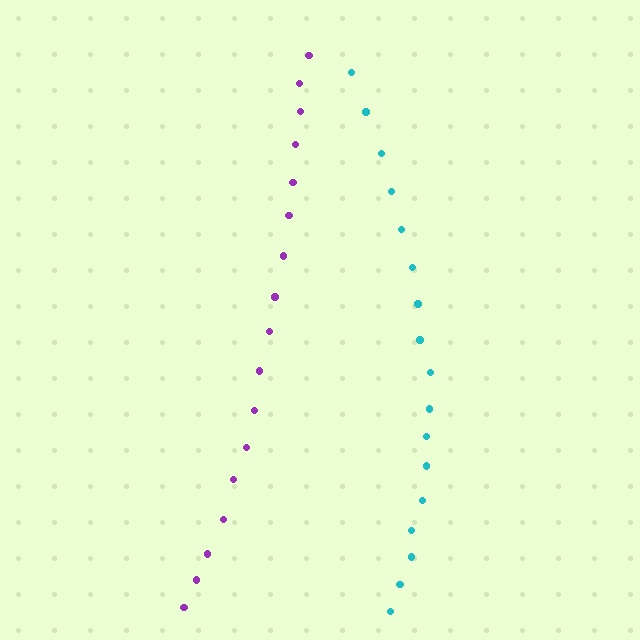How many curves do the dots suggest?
There are 2 distinct paths.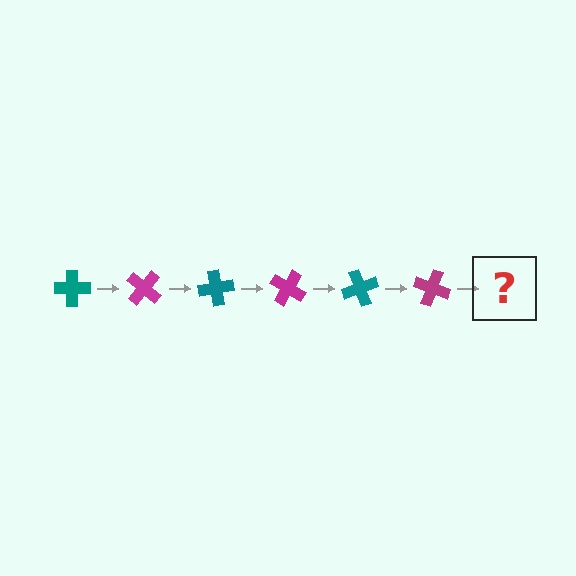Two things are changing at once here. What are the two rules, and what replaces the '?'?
The two rules are that it rotates 40 degrees each step and the color cycles through teal and magenta. The '?' should be a teal cross, rotated 240 degrees from the start.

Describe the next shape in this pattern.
It should be a teal cross, rotated 240 degrees from the start.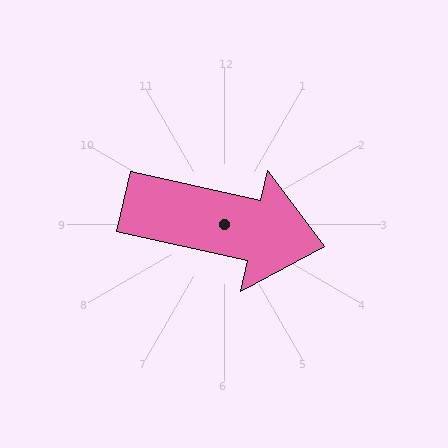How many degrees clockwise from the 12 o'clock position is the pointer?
Approximately 103 degrees.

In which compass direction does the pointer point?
East.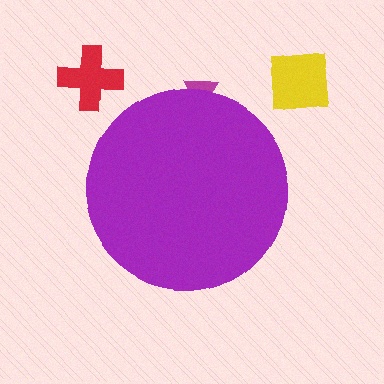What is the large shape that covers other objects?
A purple circle.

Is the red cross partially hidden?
No, the red cross is fully visible.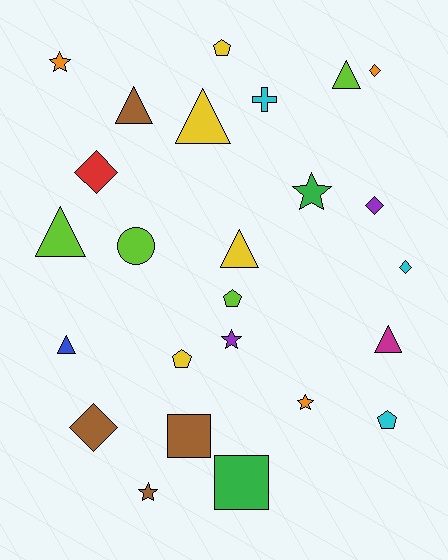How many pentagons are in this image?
There are 4 pentagons.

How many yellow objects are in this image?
There are 4 yellow objects.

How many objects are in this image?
There are 25 objects.